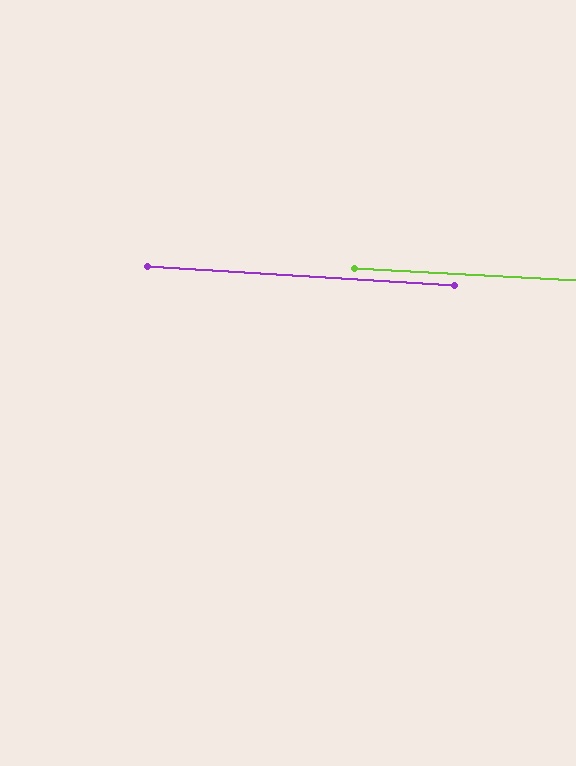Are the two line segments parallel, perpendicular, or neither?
Parallel — their directions differ by only 0.4°.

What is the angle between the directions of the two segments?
Approximately 0 degrees.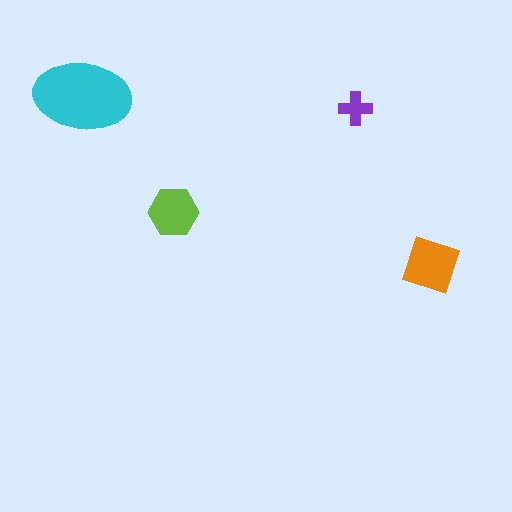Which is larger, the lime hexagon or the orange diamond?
The orange diamond.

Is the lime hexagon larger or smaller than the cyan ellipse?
Smaller.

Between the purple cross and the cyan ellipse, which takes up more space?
The cyan ellipse.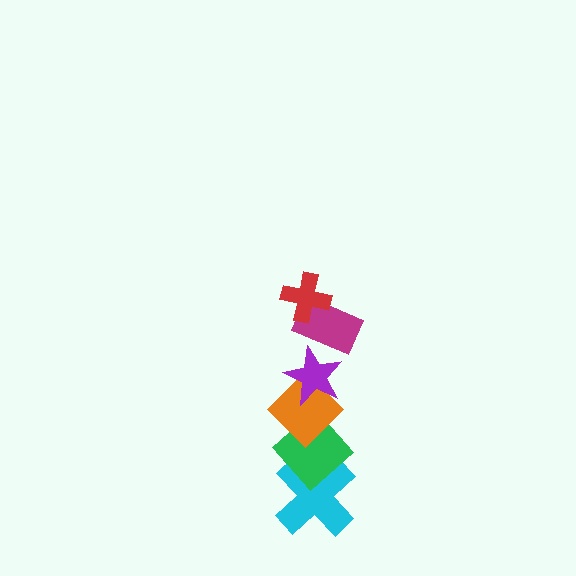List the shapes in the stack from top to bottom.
From top to bottom: the red cross, the magenta rectangle, the purple star, the orange diamond, the green diamond, the cyan cross.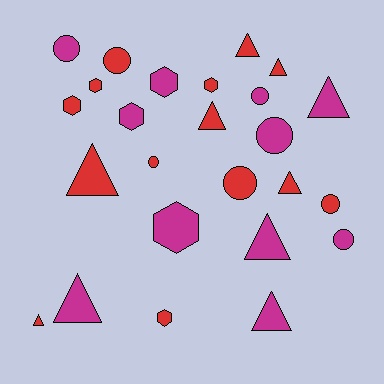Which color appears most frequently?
Red, with 14 objects.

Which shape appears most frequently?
Triangle, with 10 objects.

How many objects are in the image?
There are 25 objects.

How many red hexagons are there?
There are 4 red hexagons.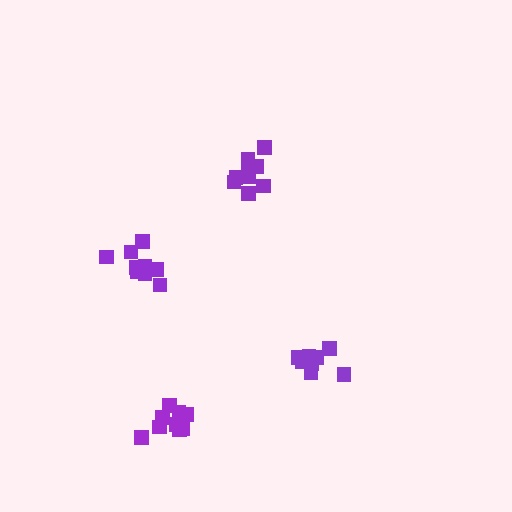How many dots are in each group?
Group 1: 10 dots, Group 2: 8 dots, Group 3: 9 dots, Group 4: 9 dots (36 total).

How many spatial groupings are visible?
There are 4 spatial groupings.